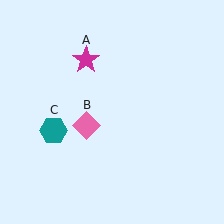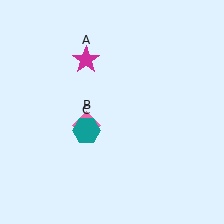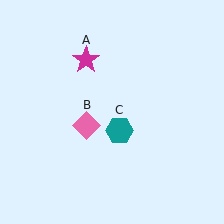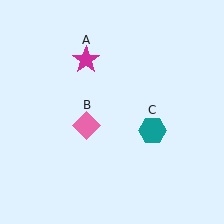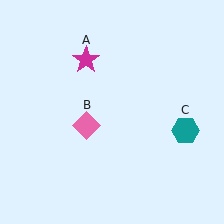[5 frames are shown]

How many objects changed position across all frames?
1 object changed position: teal hexagon (object C).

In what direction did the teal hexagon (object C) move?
The teal hexagon (object C) moved right.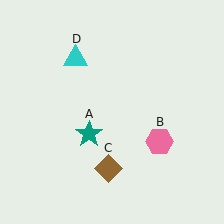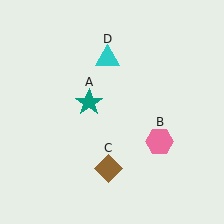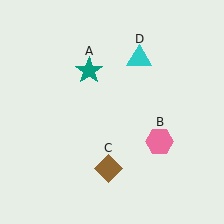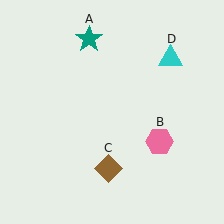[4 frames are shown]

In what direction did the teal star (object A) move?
The teal star (object A) moved up.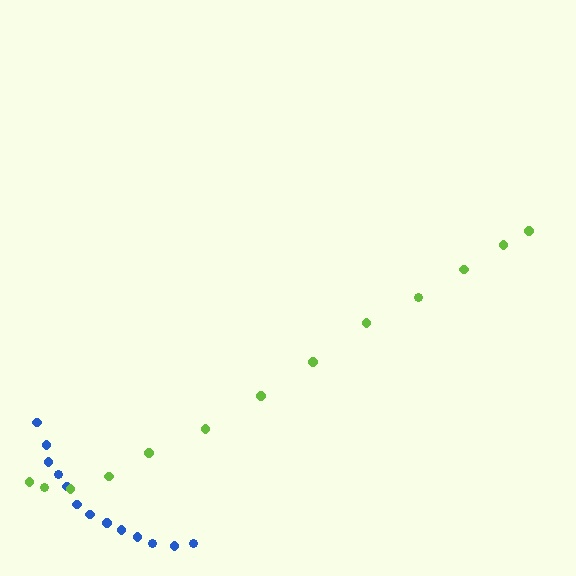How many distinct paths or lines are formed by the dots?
There are 2 distinct paths.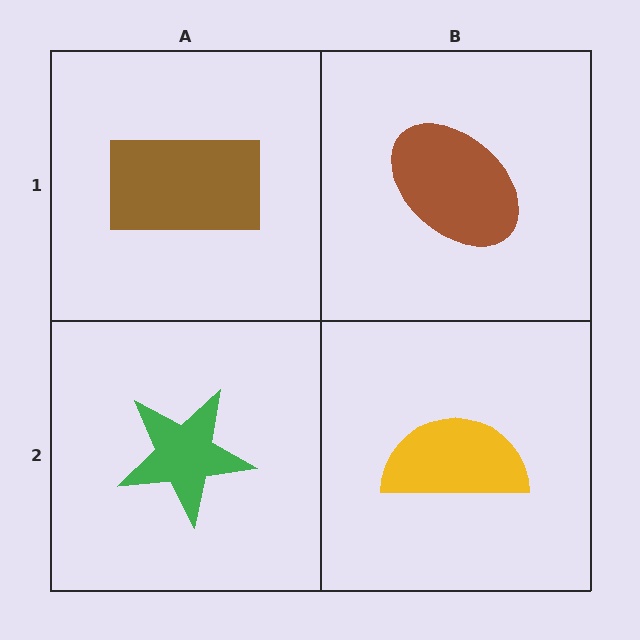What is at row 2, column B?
A yellow semicircle.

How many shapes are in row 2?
2 shapes.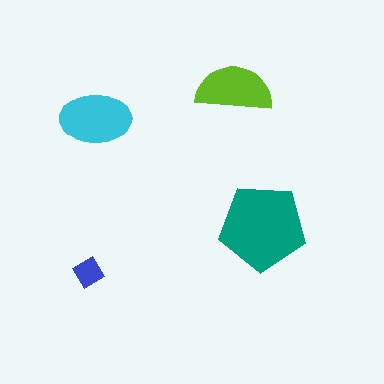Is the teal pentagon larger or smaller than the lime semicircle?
Larger.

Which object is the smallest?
The blue diamond.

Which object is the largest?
The teal pentagon.